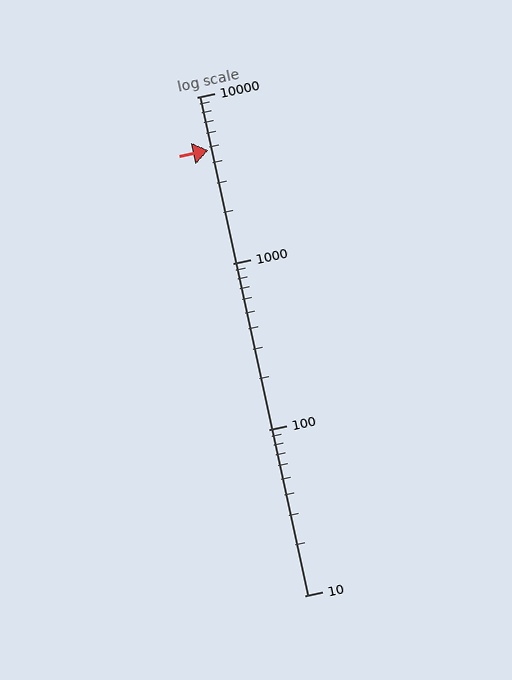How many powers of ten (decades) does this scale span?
The scale spans 3 decades, from 10 to 10000.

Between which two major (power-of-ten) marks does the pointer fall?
The pointer is between 1000 and 10000.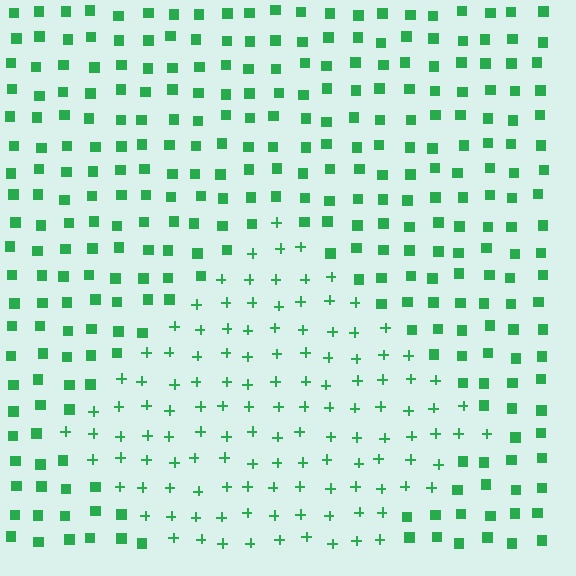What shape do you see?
I see a diamond.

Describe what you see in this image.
The image is filled with small green elements arranged in a uniform grid. A diamond-shaped region contains plus signs, while the surrounding area contains squares. The boundary is defined purely by the change in element shape.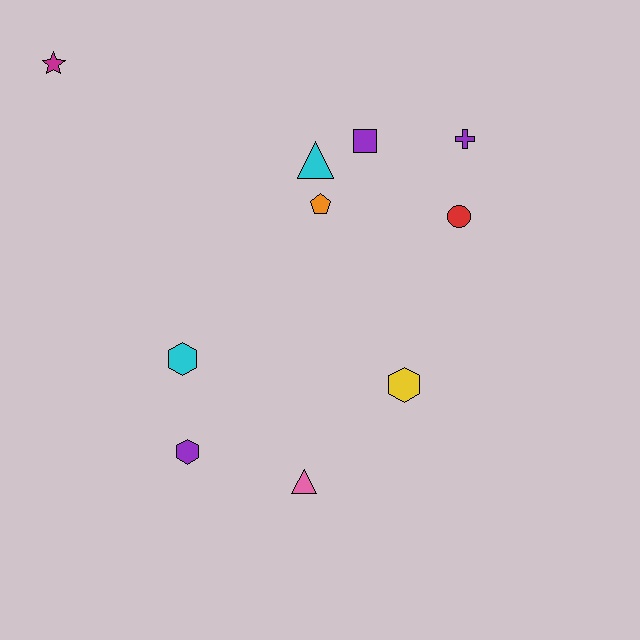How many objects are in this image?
There are 10 objects.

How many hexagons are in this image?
There are 3 hexagons.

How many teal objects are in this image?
There are no teal objects.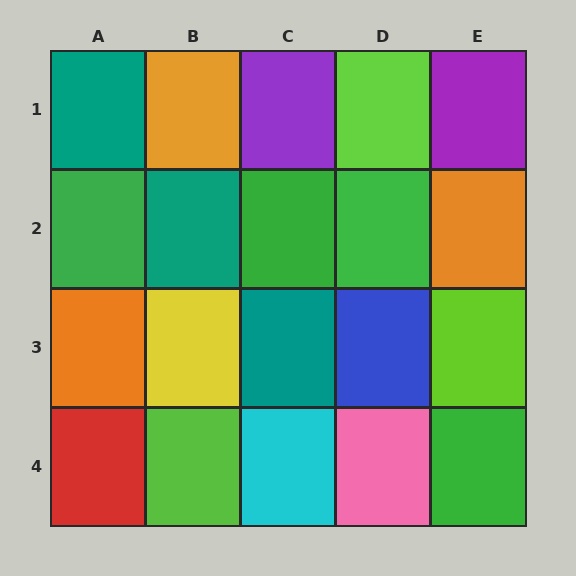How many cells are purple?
2 cells are purple.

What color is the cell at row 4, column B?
Lime.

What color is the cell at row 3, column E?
Lime.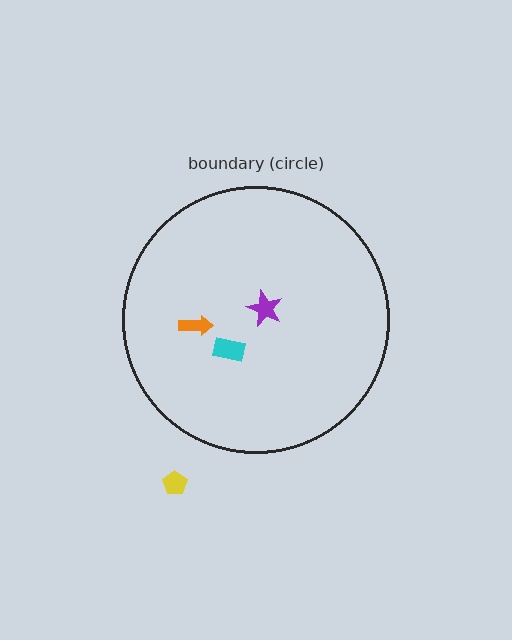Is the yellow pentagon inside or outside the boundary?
Outside.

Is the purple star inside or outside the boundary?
Inside.